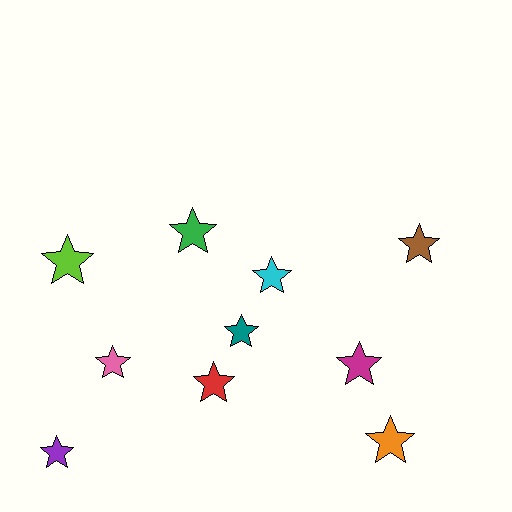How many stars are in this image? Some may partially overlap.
There are 10 stars.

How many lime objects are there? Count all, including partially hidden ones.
There is 1 lime object.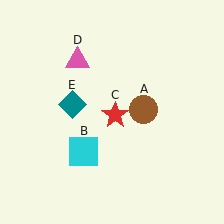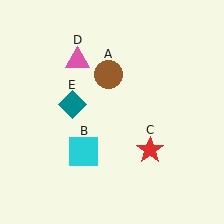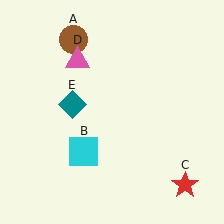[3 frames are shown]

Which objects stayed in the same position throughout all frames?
Cyan square (object B) and pink triangle (object D) and teal diamond (object E) remained stationary.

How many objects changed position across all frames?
2 objects changed position: brown circle (object A), red star (object C).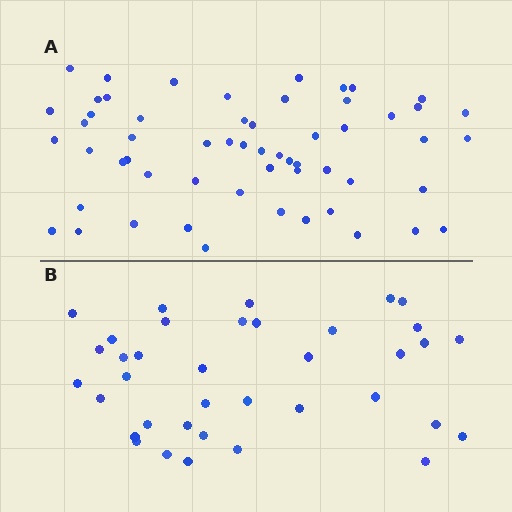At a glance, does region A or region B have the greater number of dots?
Region A (the top region) has more dots.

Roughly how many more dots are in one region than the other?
Region A has approximately 20 more dots than region B.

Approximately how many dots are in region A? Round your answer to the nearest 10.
About 60 dots. (The exact count is 57, which rounds to 60.)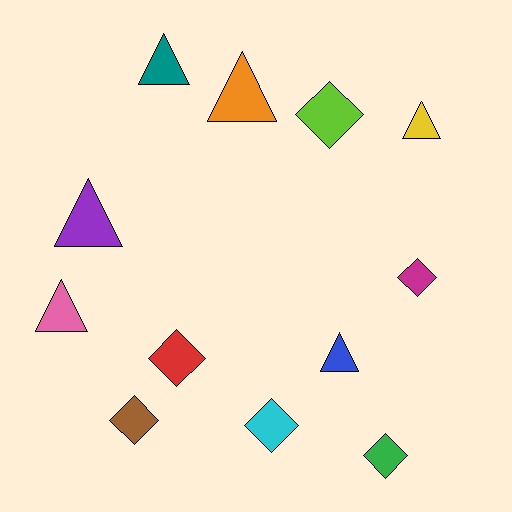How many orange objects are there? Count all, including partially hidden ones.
There is 1 orange object.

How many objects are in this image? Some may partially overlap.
There are 12 objects.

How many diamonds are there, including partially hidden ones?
There are 6 diamonds.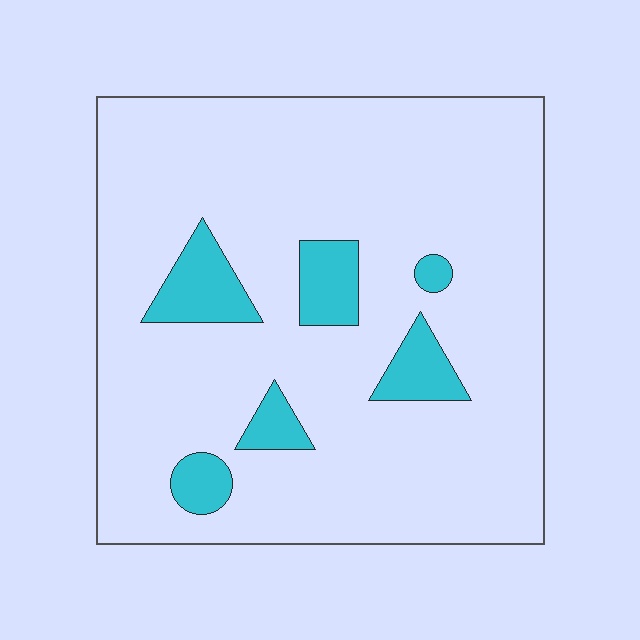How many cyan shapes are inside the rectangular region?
6.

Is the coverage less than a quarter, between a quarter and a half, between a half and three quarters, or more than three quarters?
Less than a quarter.